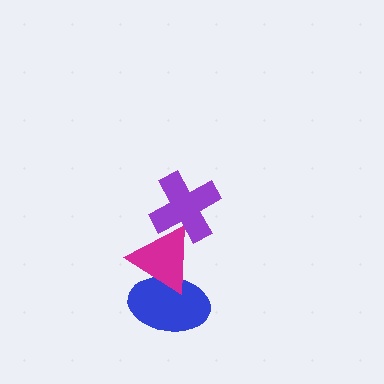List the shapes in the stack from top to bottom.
From top to bottom: the purple cross, the magenta triangle, the blue ellipse.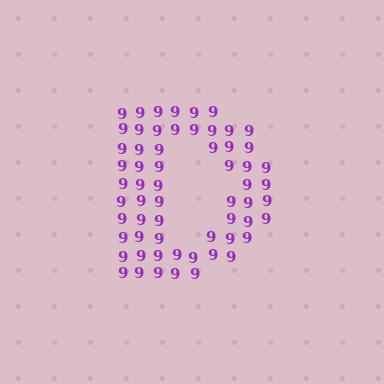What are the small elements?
The small elements are digit 9's.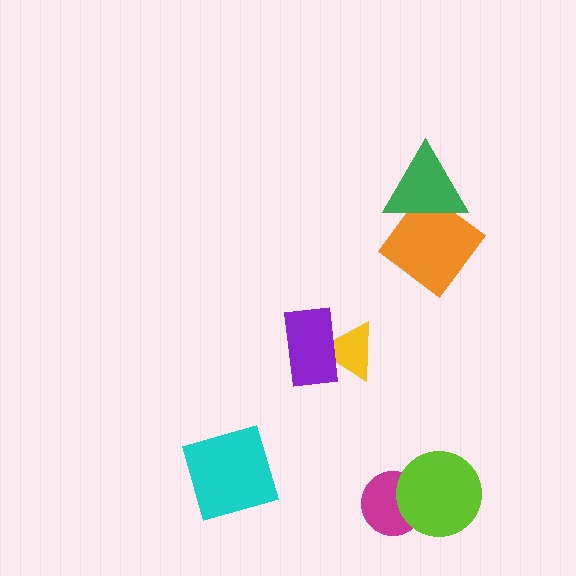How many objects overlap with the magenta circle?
1 object overlaps with the magenta circle.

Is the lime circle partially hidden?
No, no other shape covers it.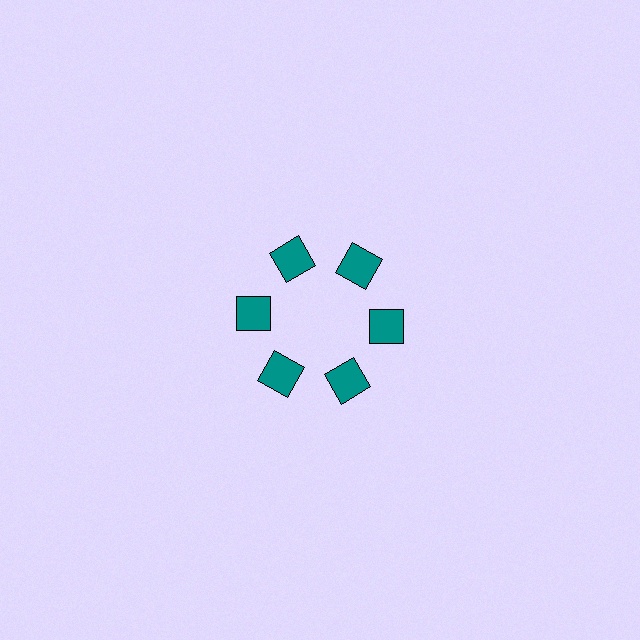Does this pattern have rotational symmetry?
Yes, this pattern has 6-fold rotational symmetry. It looks the same after rotating 60 degrees around the center.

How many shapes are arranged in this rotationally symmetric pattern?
There are 6 shapes, arranged in 6 groups of 1.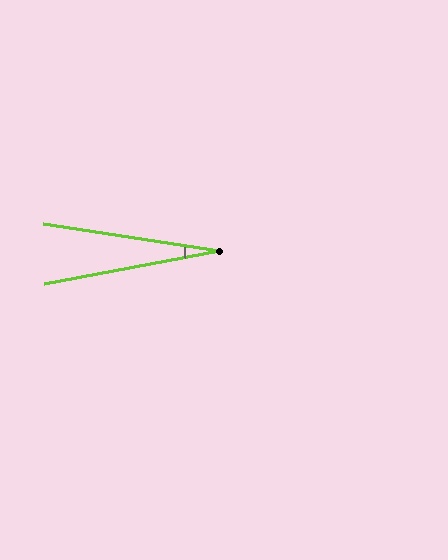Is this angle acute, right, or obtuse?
It is acute.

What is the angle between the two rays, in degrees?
Approximately 19 degrees.